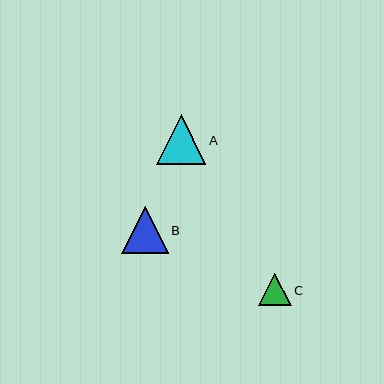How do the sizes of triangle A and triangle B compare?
Triangle A and triangle B are approximately the same size.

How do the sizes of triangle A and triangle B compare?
Triangle A and triangle B are approximately the same size.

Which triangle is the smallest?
Triangle C is the smallest with a size of approximately 33 pixels.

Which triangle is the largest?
Triangle A is the largest with a size of approximately 49 pixels.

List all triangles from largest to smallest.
From largest to smallest: A, B, C.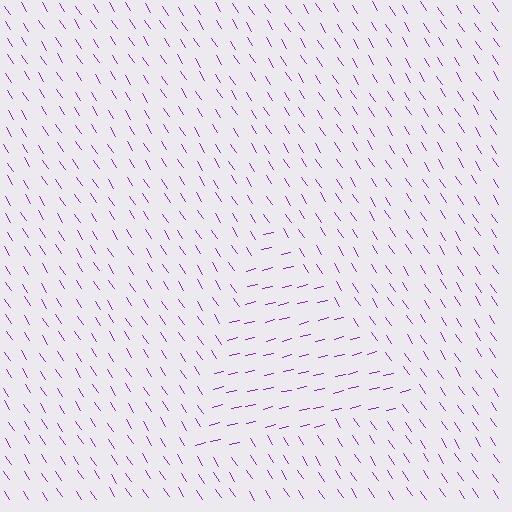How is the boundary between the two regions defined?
The boundary is defined purely by a change in line orientation (approximately 70 degrees difference). All lines are the same color and thickness.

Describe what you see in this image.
The image is filled with small purple line segments. A triangle region in the image has lines oriented differently from the surrounding lines, creating a visible texture boundary.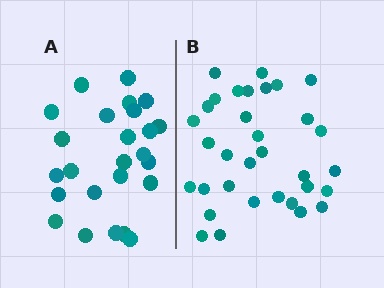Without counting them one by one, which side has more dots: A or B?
Region B (the right region) has more dots.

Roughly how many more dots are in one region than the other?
Region B has roughly 8 or so more dots than region A.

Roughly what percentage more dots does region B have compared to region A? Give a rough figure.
About 30% more.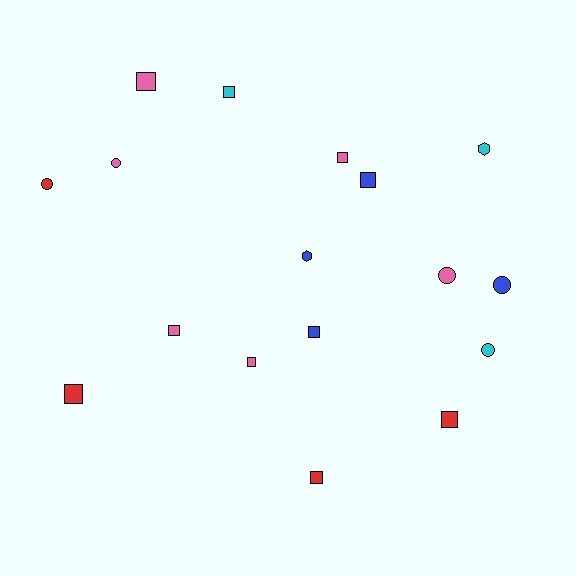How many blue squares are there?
There are 2 blue squares.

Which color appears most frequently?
Pink, with 6 objects.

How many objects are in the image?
There are 17 objects.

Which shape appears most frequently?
Square, with 10 objects.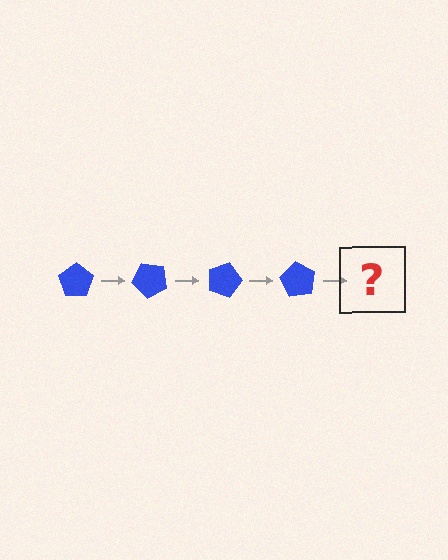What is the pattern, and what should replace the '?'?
The pattern is that the pentagon rotates 45 degrees each step. The '?' should be a blue pentagon rotated 180 degrees.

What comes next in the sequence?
The next element should be a blue pentagon rotated 180 degrees.